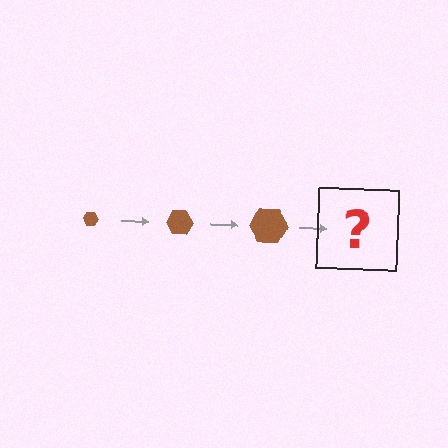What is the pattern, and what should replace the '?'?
The pattern is that the hexagon gets progressively larger each step. The '?' should be a brown hexagon, larger than the previous one.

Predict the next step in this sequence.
The next step is a brown hexagon, larger than the previous one.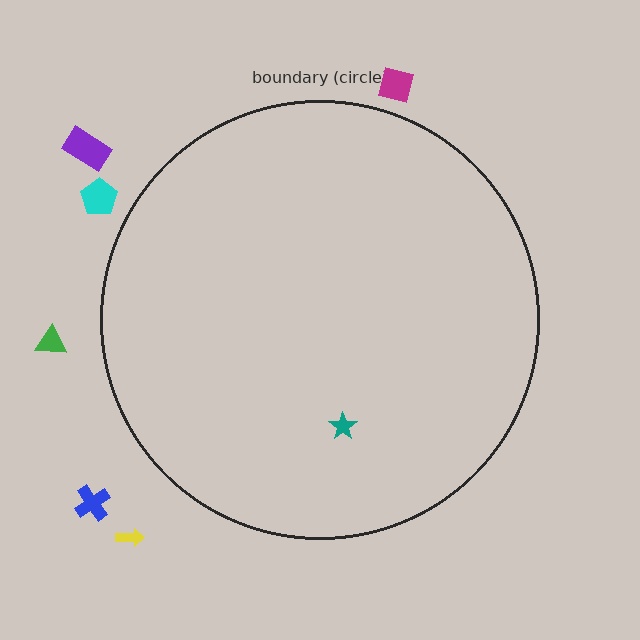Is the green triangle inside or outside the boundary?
Outside.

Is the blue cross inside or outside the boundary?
Outside.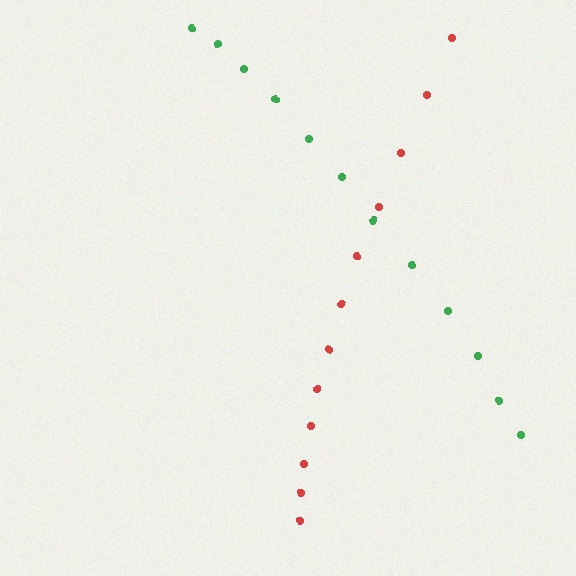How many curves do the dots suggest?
There are 2 distinct paths.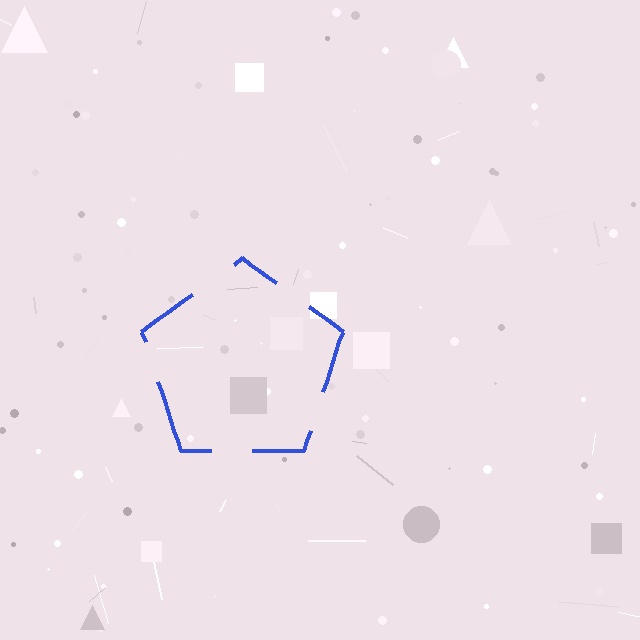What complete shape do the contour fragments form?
The contour fragments form a pentagon.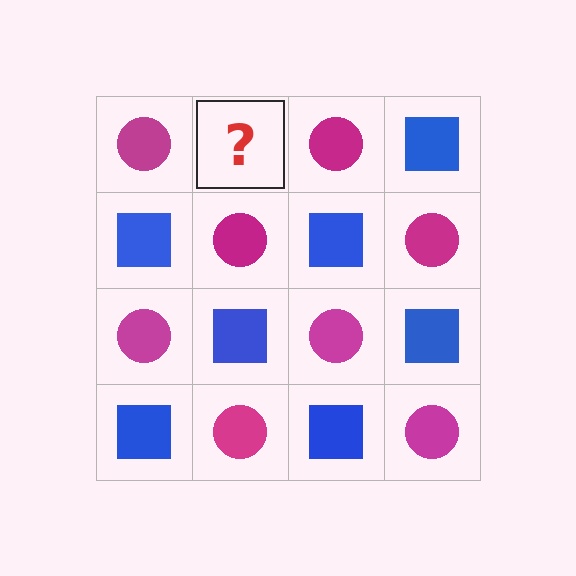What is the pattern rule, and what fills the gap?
The rule is that it alternates magenta circle and blue square in a checkerboard pattern. The gap should be filled with a blue square.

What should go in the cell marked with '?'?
The missing cell should contain a blue square.